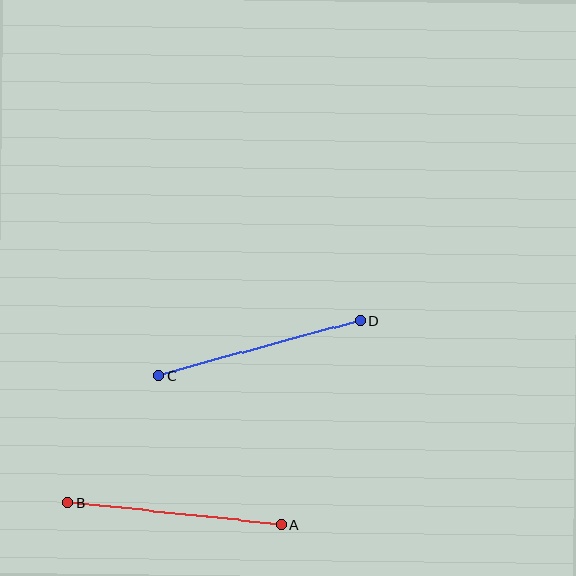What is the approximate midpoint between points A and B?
The midpoint is at approximately (175, 514) pixels.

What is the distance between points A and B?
The distance is approximately 215 pixels.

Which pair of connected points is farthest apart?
Points A and B are farthest apart.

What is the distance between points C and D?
The distance is approximately 209 pixels.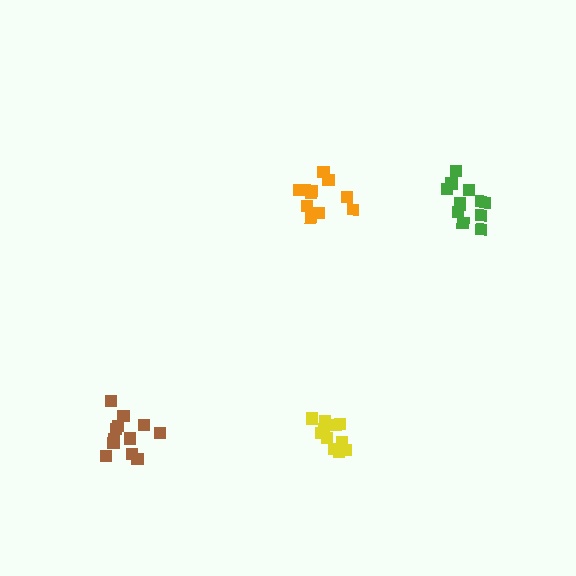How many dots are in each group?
Group 1: 12 dots, Group 2: 13 dots, Group 3: 11 dots, Group 4: 12 dots (48 total).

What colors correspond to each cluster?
The clusters are colored: yellow, green, orange, brown.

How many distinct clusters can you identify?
There are 4 distinct clusters.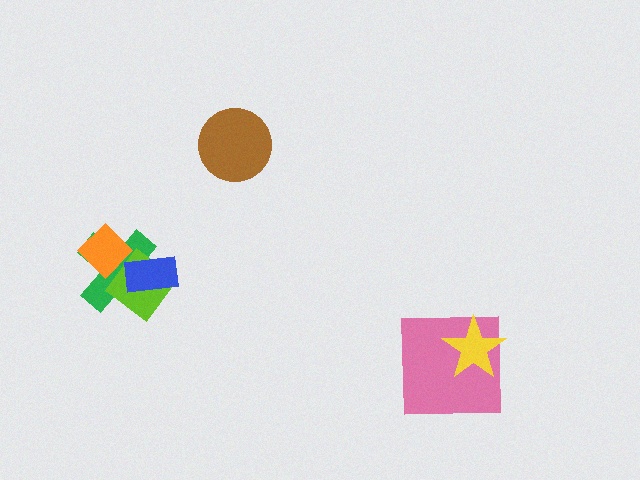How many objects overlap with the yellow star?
1 object overlaps with the yellow star.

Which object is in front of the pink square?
The yellow star is in front of the pink square.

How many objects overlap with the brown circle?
0 objects overlap with the brown circle.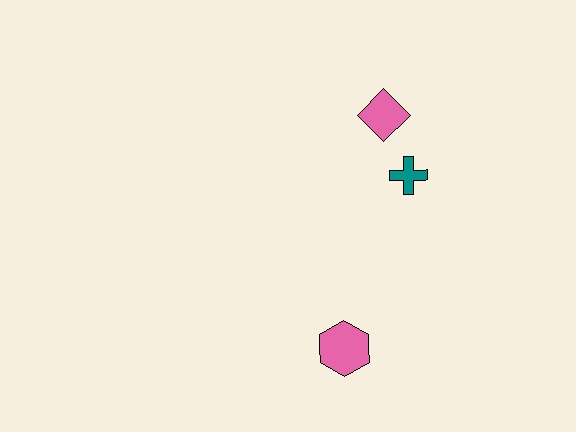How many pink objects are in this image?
There are 2 pink objects.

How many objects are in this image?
There are 3 objects.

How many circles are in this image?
There are no circles.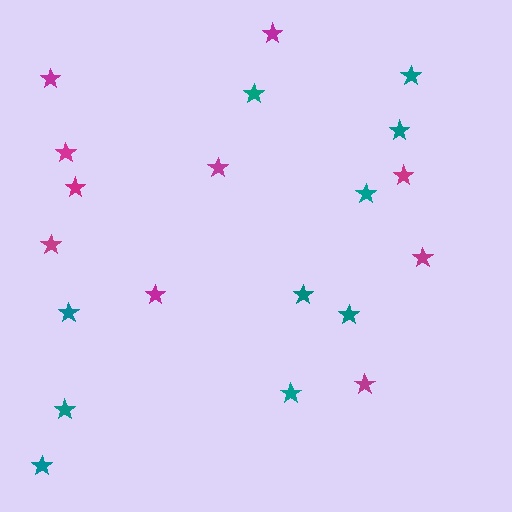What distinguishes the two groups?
There are 2 groups: one group of teal stars (10) and one group of magenta stars (10).